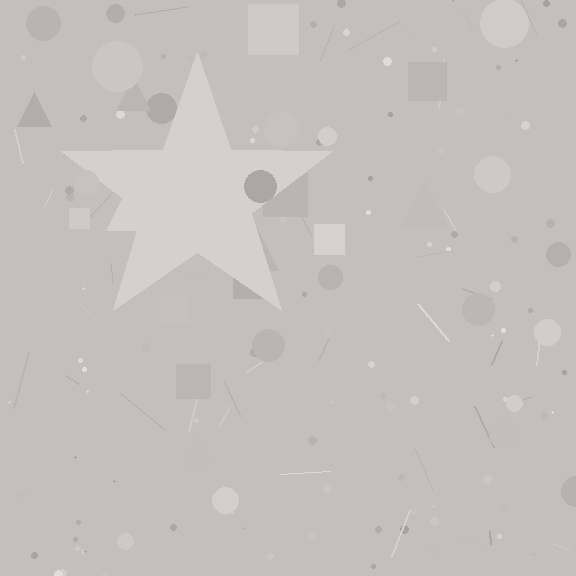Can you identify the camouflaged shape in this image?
The camouflaged shape is a star.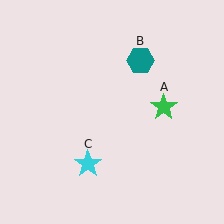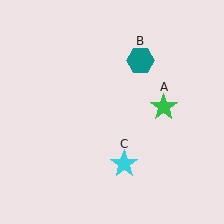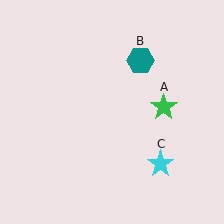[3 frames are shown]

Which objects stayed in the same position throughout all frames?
Green star (object A) and teal hexagon (object B) remained stationary.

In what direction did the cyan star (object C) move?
The cyan star (object C) moved right.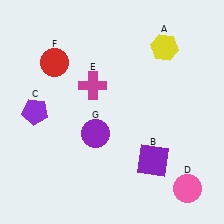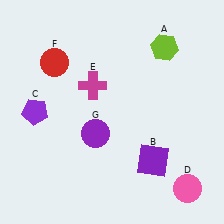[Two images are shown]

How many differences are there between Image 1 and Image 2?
There is 1 difference between the two images.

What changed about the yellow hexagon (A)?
In Image 1, A is yellow. In Image 2, it changed to lime.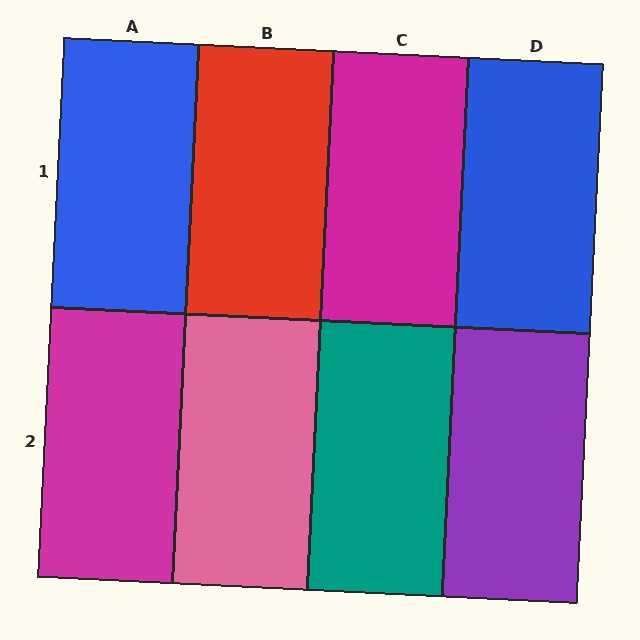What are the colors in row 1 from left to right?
Blue, red, magenta, blue.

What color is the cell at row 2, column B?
Pink.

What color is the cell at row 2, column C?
Teal.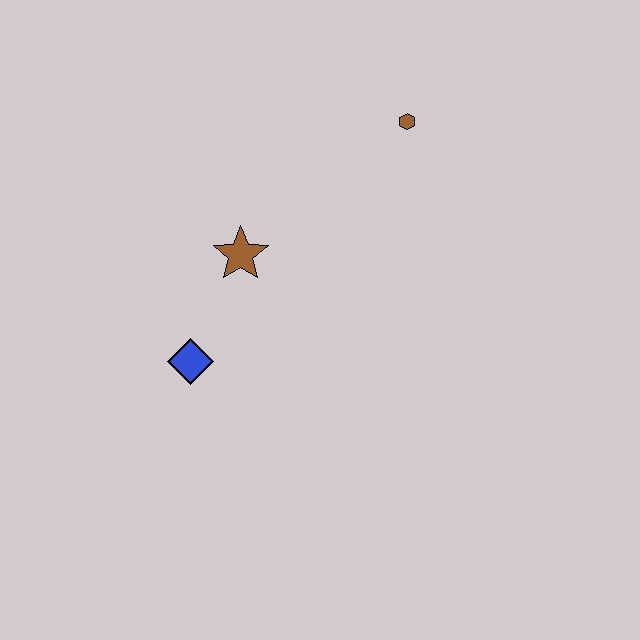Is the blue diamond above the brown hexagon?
No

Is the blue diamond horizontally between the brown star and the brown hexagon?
No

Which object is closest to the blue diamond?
The brown star is closest to the blue diamond.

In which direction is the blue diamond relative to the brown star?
The blue diamond is below the brown star.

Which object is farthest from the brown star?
The brown hexagon is farthest from the brown star.